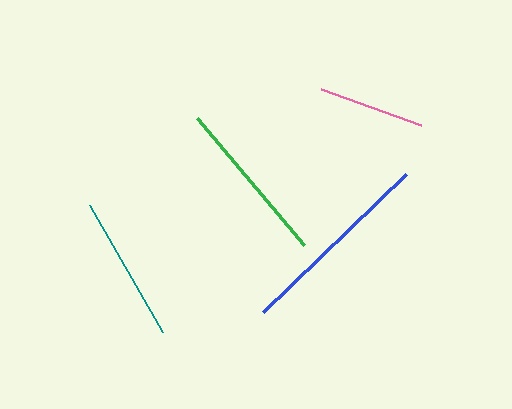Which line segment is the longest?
The blue line is the longest at approximately 199 pixels.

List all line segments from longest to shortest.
From longest to shortest: blue, green, teal, pink.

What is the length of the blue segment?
The blue segment is approximately 199 pixels long.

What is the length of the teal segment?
The teal segment is approximately 147 pixels long.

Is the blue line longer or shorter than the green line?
The blue line is longer than the green line.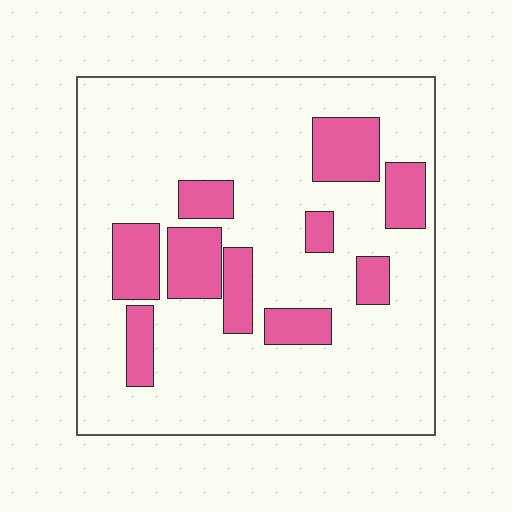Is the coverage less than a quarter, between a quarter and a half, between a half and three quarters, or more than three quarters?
Less than a quarter.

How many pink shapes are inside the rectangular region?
10.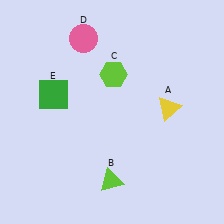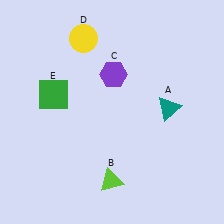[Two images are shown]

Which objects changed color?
A changed from yellow to teal. C changed from lime to purple. D changed from pink to yellow.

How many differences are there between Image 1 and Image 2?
There are 3 differences between the two images.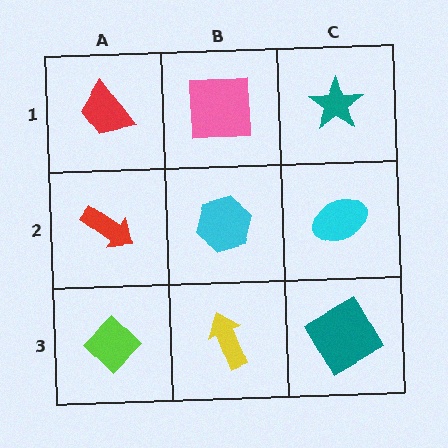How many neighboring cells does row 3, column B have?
3.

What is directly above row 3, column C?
A cyan ellipse.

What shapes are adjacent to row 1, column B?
A cyan hexagon (row 2, column B), a red trapezoid (row 1, column A), a teal star (row 1, column C).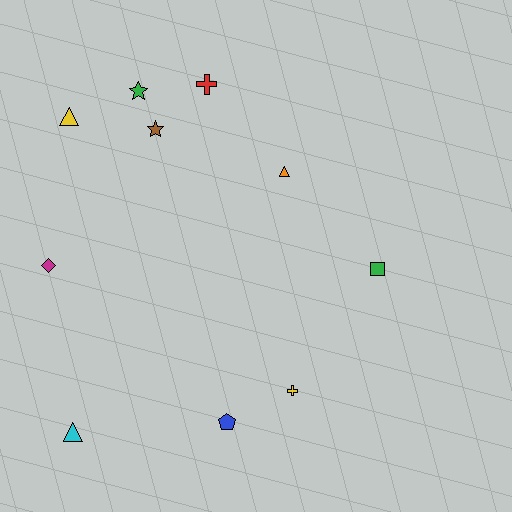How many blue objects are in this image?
There is 1 blue object.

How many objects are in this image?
There are 10 objects.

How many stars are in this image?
There are 2 stars.